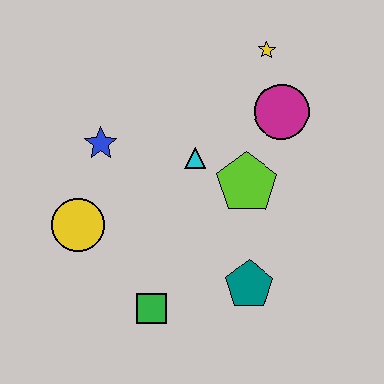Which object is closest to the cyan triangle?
The lime pentagon is closest to the cyan triangle.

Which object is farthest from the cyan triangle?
The green square is farthest from the cyan triangle.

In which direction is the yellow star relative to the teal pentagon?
The yellow star is above the teal pentagon.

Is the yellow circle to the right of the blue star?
No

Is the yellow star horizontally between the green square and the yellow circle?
No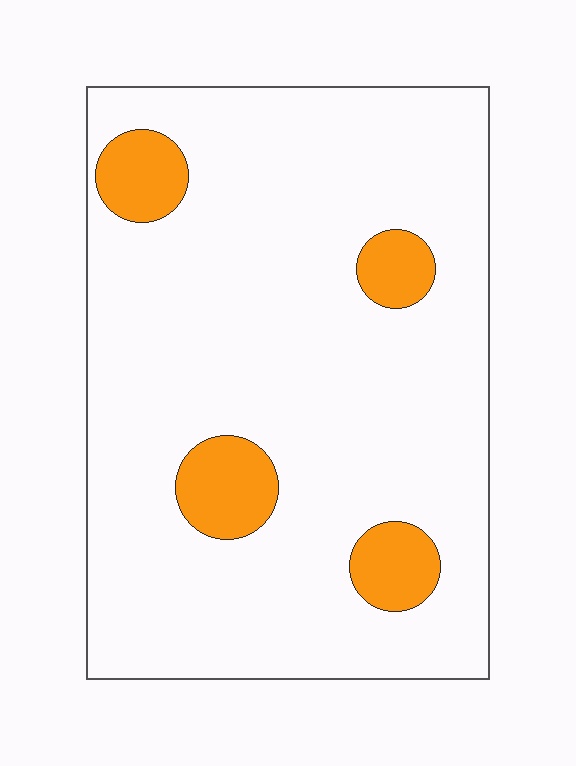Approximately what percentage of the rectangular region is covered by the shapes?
Approximately 10%.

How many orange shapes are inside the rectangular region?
4.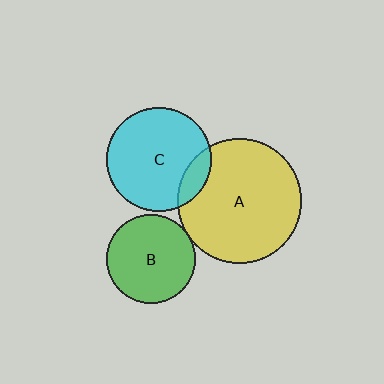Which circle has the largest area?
Circle A (yellow).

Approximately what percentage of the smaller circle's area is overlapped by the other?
Approximately 15%.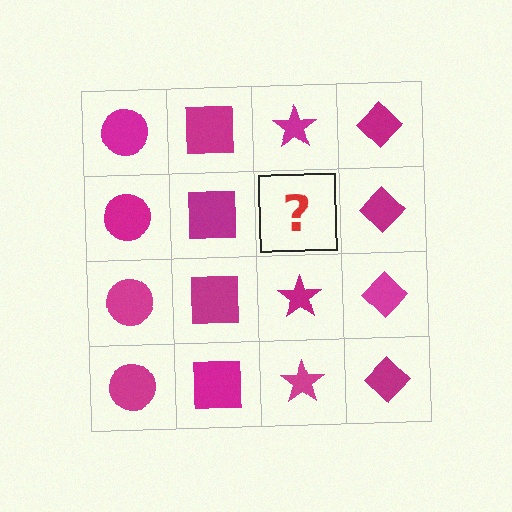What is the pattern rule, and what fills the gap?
The rule is that each column has a consistent shape. The gap should be filled with a magenta star.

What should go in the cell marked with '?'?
The missing cell should contain a magenta star.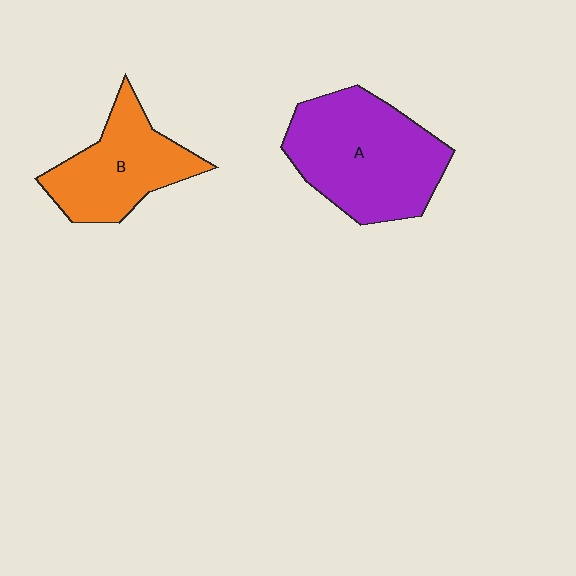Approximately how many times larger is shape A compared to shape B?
Approximately 1.4 times.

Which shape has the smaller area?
Shape B (orange).